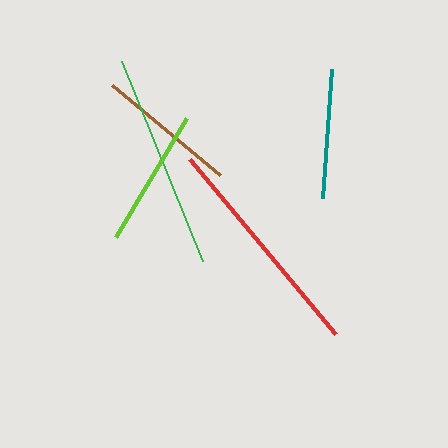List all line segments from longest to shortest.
From longest to shortest: red, green, brown, lime, teal.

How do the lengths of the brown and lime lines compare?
The brown and lime lines are approximately the same length.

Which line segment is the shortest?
The teal line is the shortest at approximately 129 pixels.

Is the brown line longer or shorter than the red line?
The red line is longer than the brown line.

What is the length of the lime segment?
The lime segment is approximately 138 pixels long.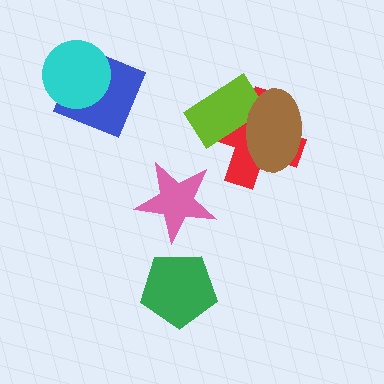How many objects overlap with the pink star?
0 objects overlap with the pink star.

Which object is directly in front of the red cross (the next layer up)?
The lime rectangle is directly in front of the red cross.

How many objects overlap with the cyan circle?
1 object overlaps with the cyan circle.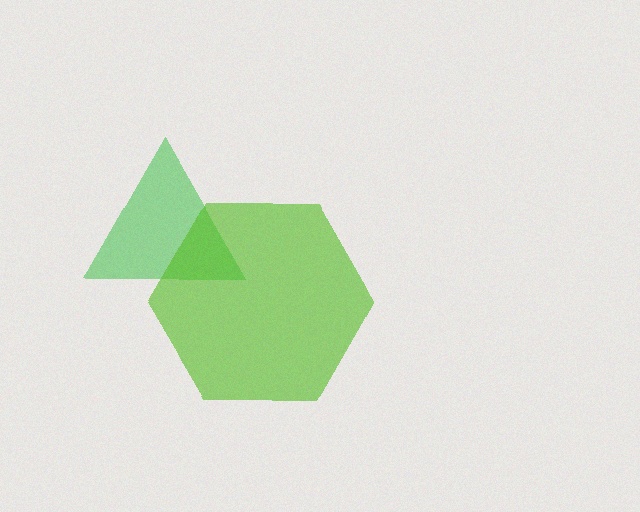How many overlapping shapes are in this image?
There are 2 overlapping shapes in the image.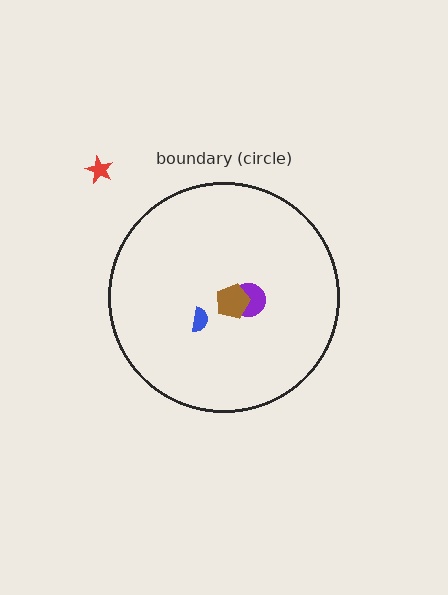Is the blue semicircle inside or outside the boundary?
Inside.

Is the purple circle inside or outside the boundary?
Inside.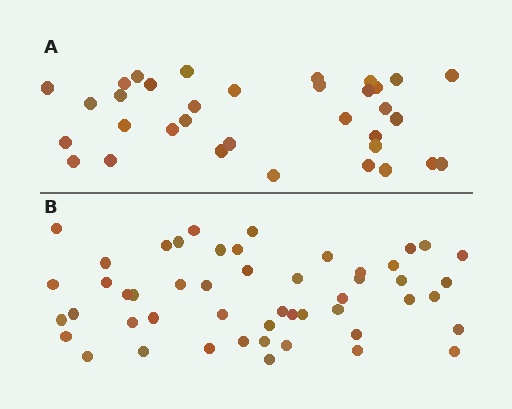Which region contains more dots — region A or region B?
Region B (the bottom region) has more dots.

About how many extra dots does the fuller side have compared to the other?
Region B has approximately 15 more dots than region A.